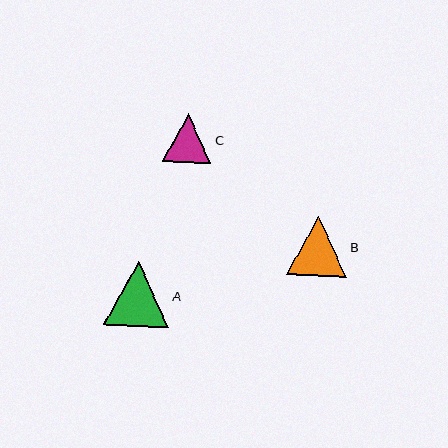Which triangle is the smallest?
Triangle C is the smallest with a size of approximately 48 pixels.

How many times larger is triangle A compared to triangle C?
Triangle A is approximately 1.3 times the size of triangle C.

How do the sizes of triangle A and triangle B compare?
Triangle A and triangle B are approximately the same size.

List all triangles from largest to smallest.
From largest to smallest: A, B, C.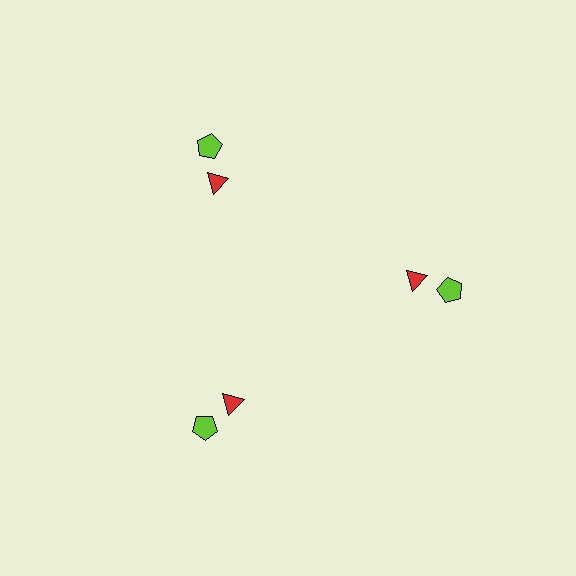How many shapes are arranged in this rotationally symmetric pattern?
There are 6 shapes, arranged in 3 groups of 2.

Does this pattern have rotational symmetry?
Yes, this pattern has 3-fold rotational symmetry. It looks the same after rotating 120 degrees around the center.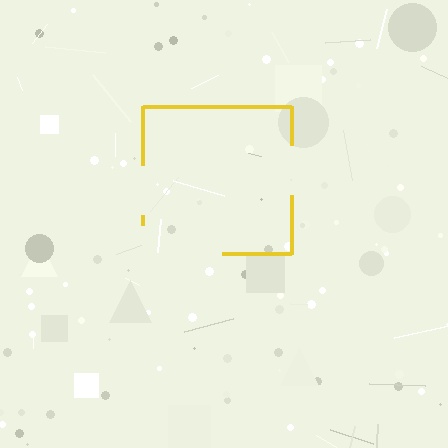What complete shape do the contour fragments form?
The contour fragments form a square.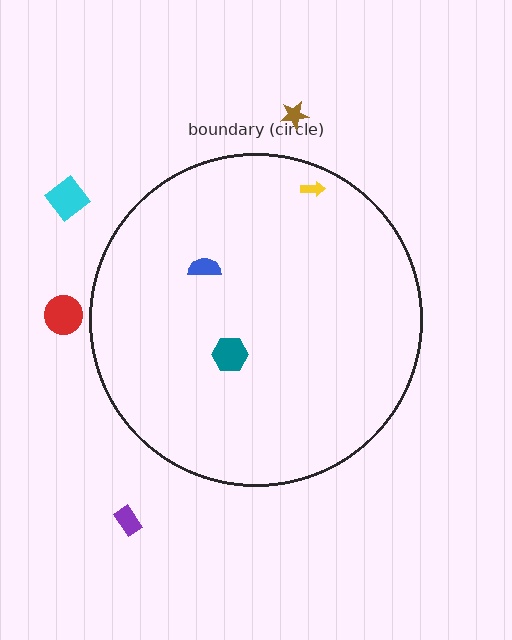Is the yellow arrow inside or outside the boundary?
Inside.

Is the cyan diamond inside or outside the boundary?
Outside.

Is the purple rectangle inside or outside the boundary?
Outside.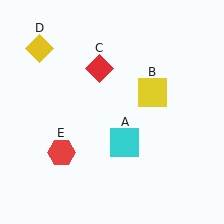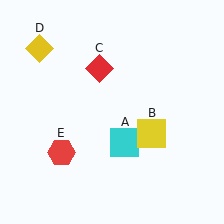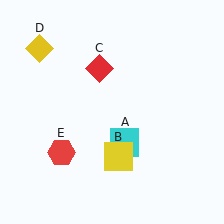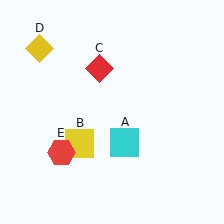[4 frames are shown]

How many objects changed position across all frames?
1 object changed position: yellow square (object B).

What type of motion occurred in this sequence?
The yellow square (object B) rotated clockwise around the center of the scene.